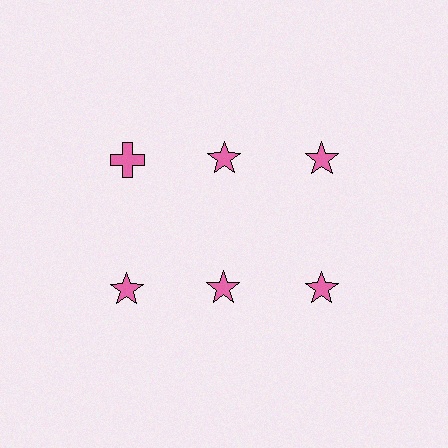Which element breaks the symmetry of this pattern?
The pink cross in the top row, leftmost column breaks the symmetry. All other shapes are pink stars.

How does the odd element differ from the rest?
It has a different shape: cross instead of star.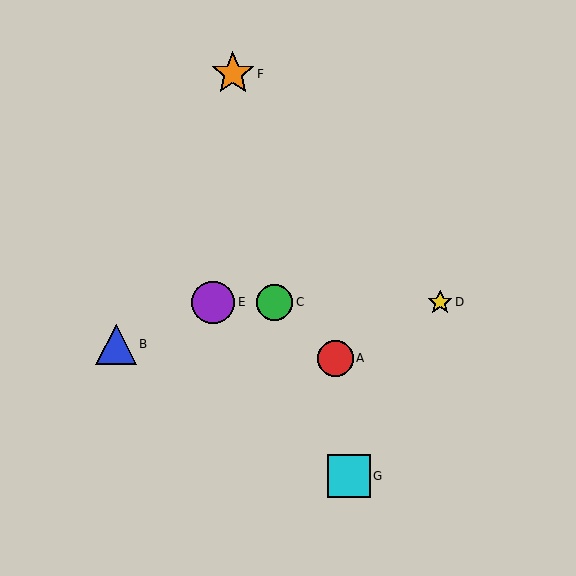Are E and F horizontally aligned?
No, E is at y≈302 and F is at y≈74.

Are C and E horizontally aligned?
Yes, both are at y≈302.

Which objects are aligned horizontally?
Objects C, D, E are aligned horizontally.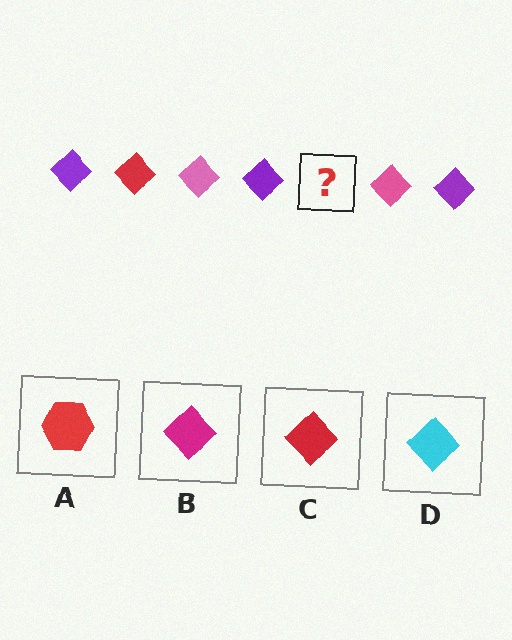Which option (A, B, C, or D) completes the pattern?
C.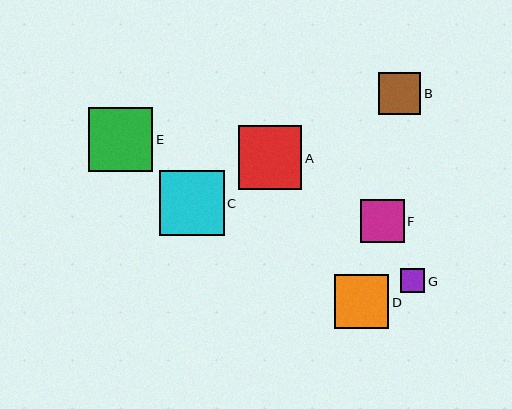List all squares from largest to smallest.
From largest to smallest: C, E, A, D, F, B, G.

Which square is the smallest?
Square G is the smallest with a size of approximately 25 pixels.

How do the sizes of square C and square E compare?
Square C and square E are approximately the same size.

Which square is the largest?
Square C is the largest with a size of approximately 65 pixels.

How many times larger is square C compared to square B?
Square C is approximately 1.5 times the size of square B.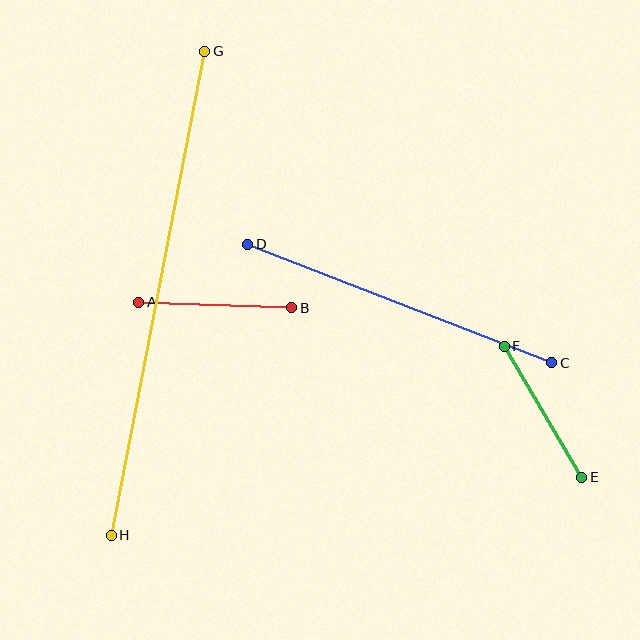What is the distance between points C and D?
The distance is approximately 326 pixels.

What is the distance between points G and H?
The distance is approximately 493 pixels.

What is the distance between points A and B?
The distance is approximately 153 pixels.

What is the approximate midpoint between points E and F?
The midpoint is at approximately (543, 412) pixels.